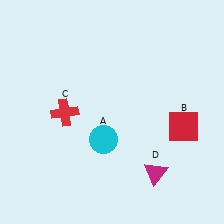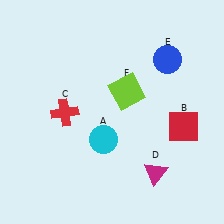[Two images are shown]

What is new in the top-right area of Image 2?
A lime square (F) was added in the top-right area of Image 2.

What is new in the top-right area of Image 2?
A blue circle (E) was added in the top-right area of Image 2.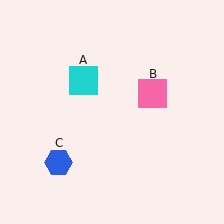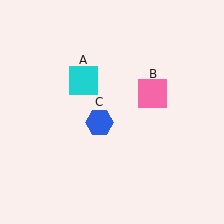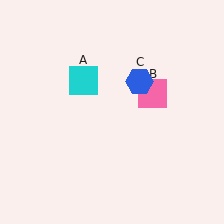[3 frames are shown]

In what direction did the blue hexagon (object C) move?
The blue hexagon (object C) moved up and to the right.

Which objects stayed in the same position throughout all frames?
Cyan square (object A) and pink square (object B) remained stationary.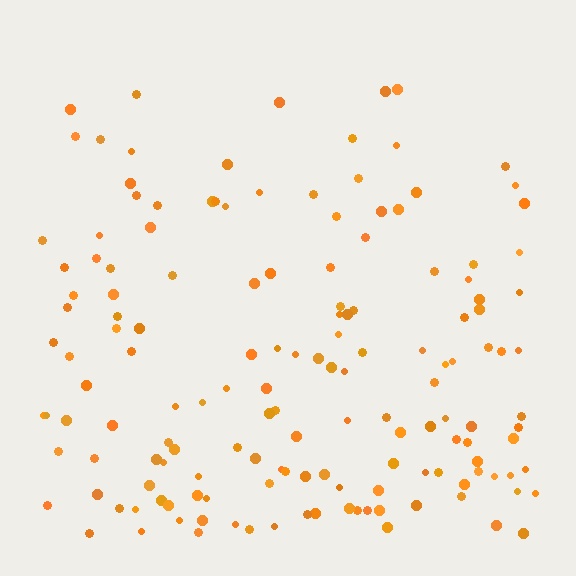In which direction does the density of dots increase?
From top to bottom, with the bottom side densest.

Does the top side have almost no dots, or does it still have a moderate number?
Still a moderate number, just noticeably fewer than the bottom.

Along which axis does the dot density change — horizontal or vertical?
Vertical.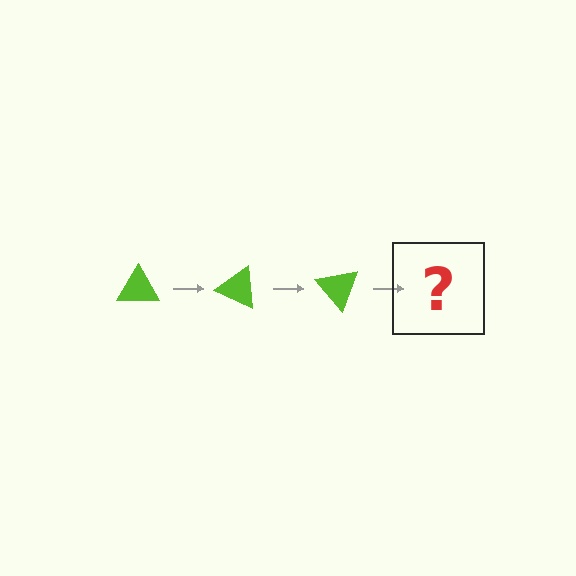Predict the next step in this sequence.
The next step is a lime triangle rotated 75 degrees.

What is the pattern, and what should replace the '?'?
The pattern is that the triangle rotates 25 degrees each step. The '?' should be a lime triangle rotated 75 degrees.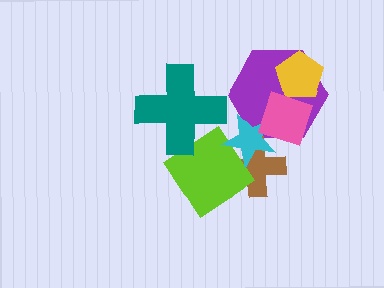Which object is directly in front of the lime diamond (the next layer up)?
The cyan star is directly in front of the lime diamond.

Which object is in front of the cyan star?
The pink diamond is in front of the cyan star.